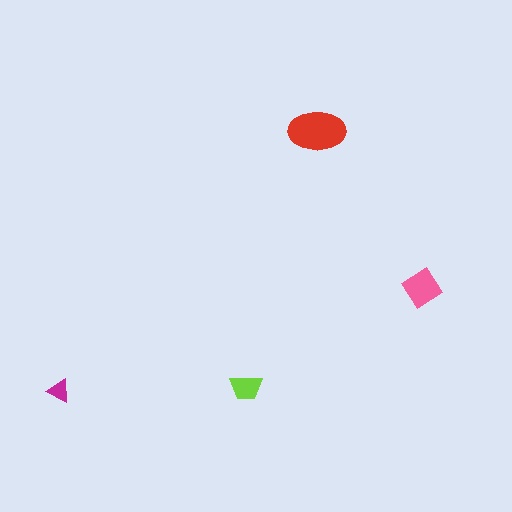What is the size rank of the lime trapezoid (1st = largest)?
3rd.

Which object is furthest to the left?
The magenta triangle is leftmost.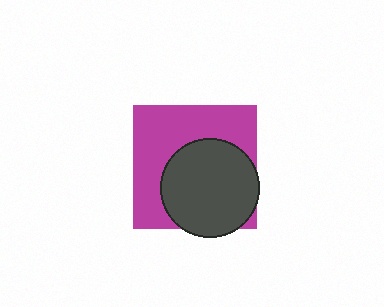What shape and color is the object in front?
The object in front is a dark gray circle.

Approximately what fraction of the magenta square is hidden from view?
Roughly 49% of the magenta square is hidden behind the dark gray circle.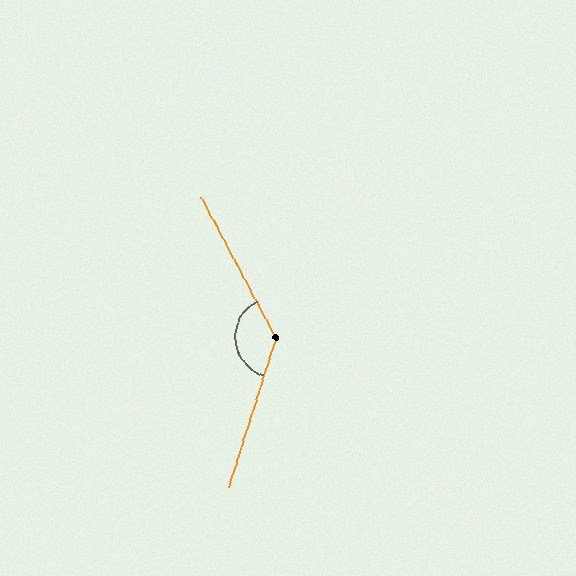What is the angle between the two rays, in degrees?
Approximately 134 degrees.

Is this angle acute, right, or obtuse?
It is obtuse.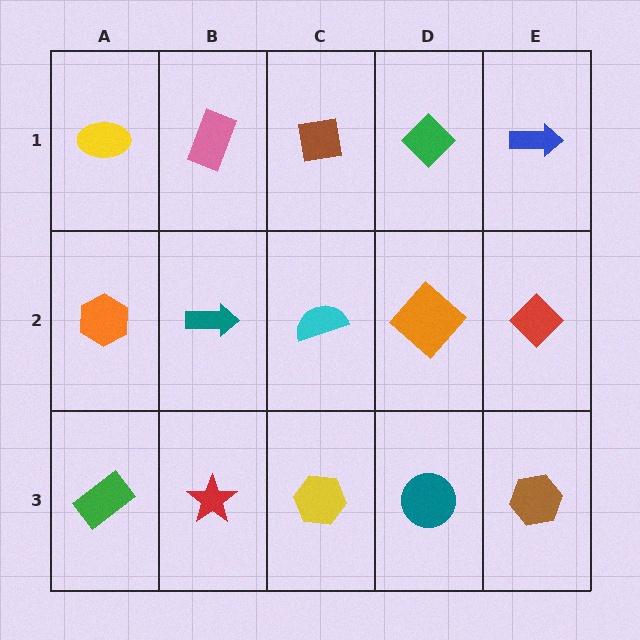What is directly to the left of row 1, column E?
A green diamond.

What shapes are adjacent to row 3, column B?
A teal arrow (row 2, column B), a green rectangle (row 3, column A), a yellow hexagon (row 3, column C).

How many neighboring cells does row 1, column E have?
2.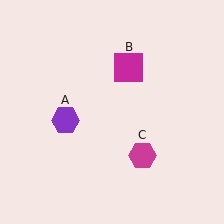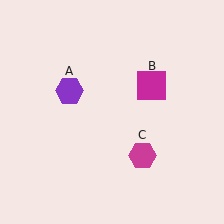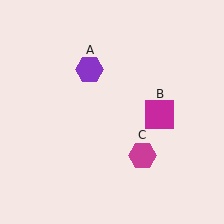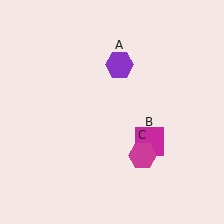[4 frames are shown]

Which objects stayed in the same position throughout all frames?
Magenta hexagon (object C) remained stationary.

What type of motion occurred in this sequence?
The purple hexagon (object A), magenta square (object B) rotated clockwise around the center of the scene.